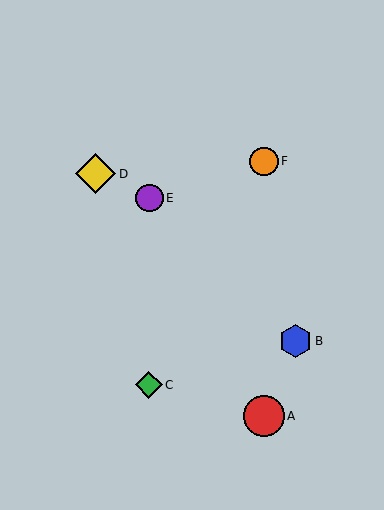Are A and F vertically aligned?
Yes, both are at x≈264.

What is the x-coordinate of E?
Object E is at x≈149.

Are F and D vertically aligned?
No, F is at x≈264 and D is at x≈95.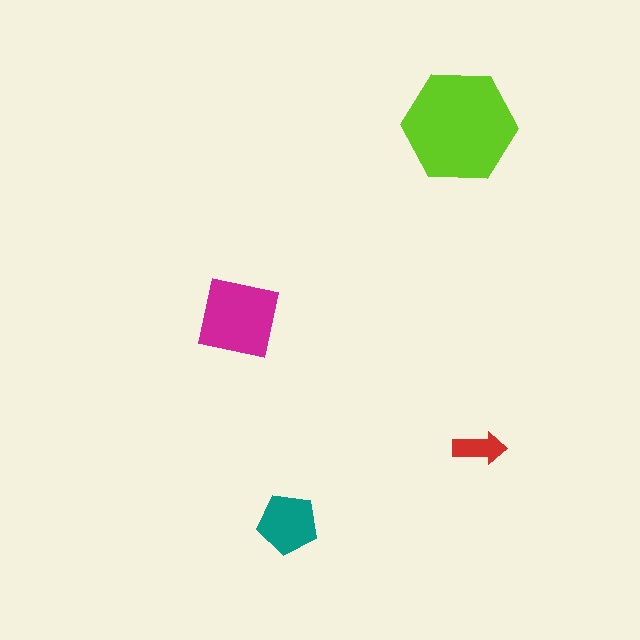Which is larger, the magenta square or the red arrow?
The magenta square.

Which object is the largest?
The lime hexagon.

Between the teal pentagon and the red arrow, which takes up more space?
The teal pentagon.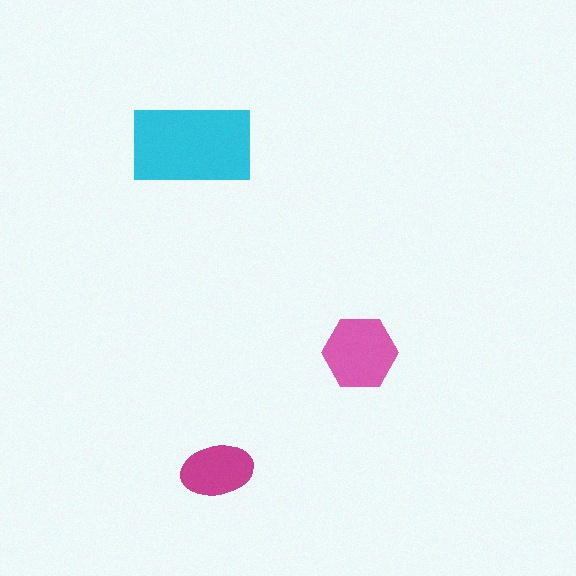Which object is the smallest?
The magenta ellipse.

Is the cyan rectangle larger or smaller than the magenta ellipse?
Larger.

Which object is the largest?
The cyan rectangle.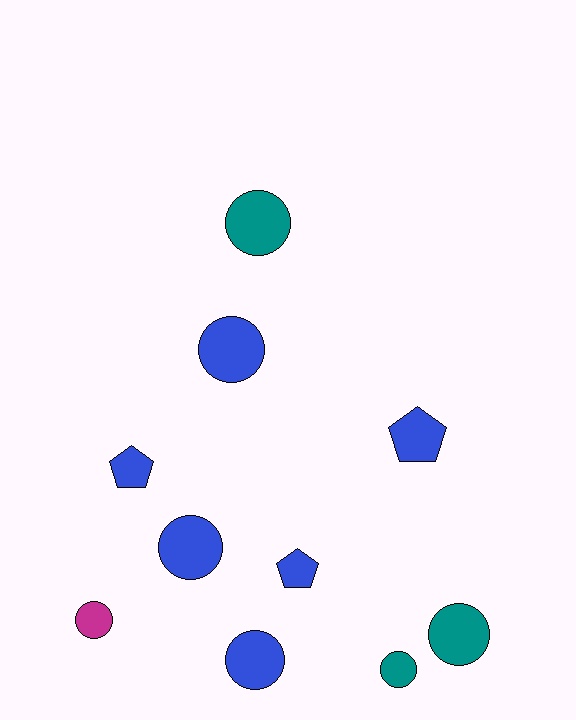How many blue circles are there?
There are 3 blue circles.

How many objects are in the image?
There are 10 objects.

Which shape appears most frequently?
Circle, with 7 objects.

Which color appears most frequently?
Blue, with 6 objects.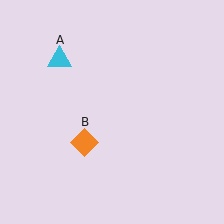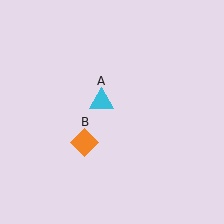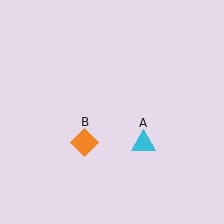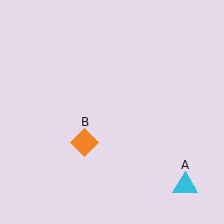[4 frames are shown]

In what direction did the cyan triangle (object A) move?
The cyan triangle (object A) moved down and to the right.